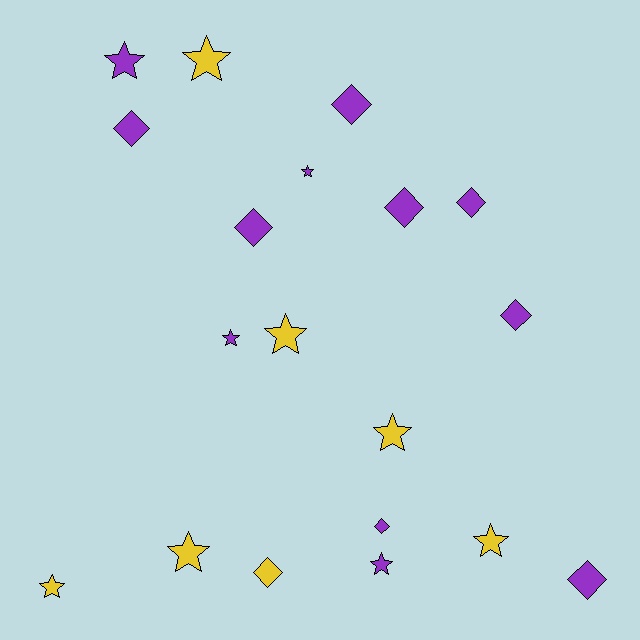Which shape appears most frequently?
Star, with 10 objects.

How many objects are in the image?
There are 19 objects.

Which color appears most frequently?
Purple, with 12 objects.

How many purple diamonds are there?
There are 8 purple diamonds.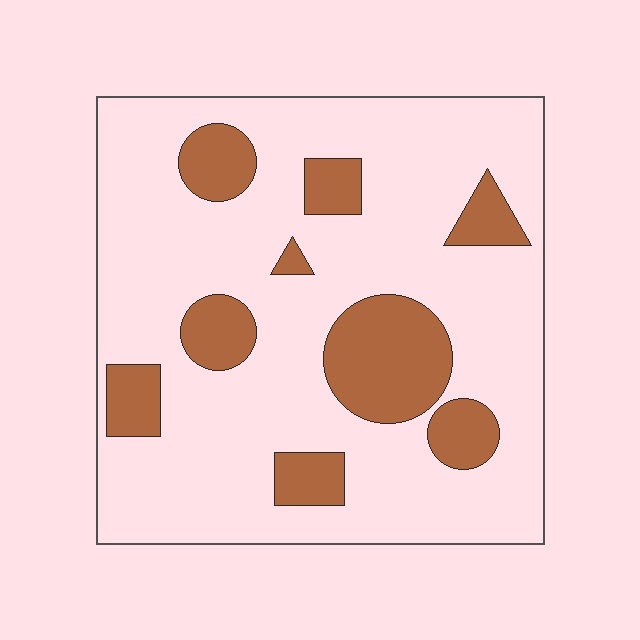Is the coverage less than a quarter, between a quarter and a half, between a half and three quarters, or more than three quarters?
Less than a quarter.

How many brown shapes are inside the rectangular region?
9.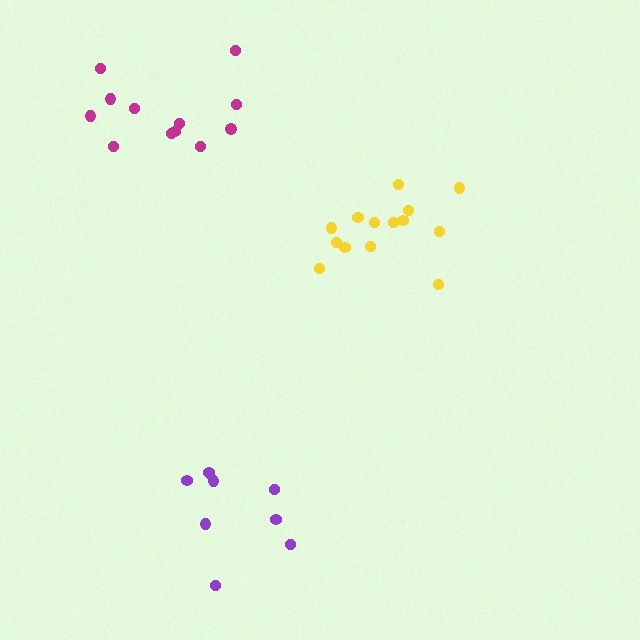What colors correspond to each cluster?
The clusters are colored: purple, magenta, yellow.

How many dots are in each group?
Group 1: 9 dots, Group 2: 12 dots, Group 3: 14 dots (35 total).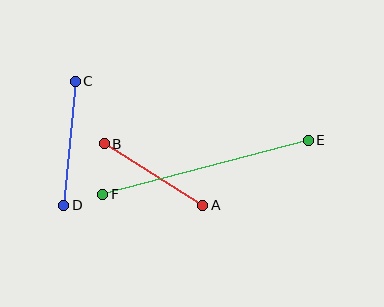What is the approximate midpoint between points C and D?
The midpoint is at approximately (69, 143) pixels.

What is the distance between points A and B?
The distance is approximately 116 pixels.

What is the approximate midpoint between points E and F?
The midpoint is at approximately (205, 167) pixels.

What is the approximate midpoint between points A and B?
The midpoint is at approximately (154, 174) pixels.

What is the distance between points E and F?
The distance is approximately 213 pixels.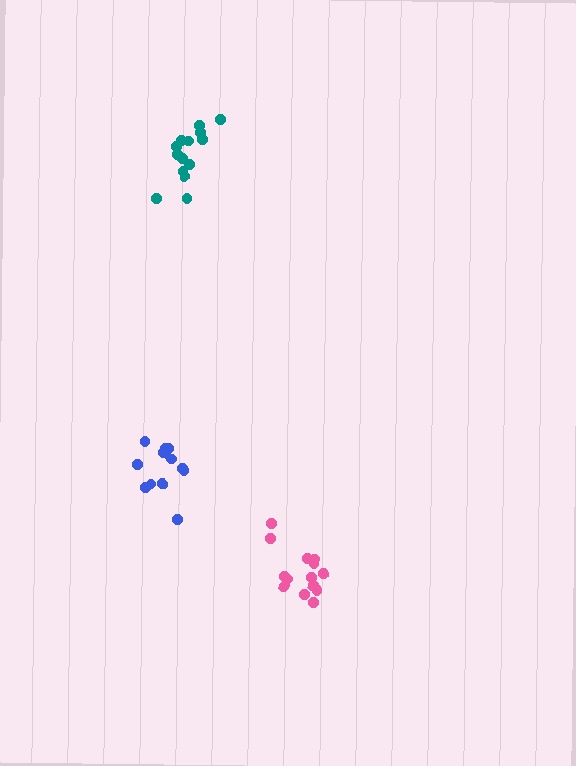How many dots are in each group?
Group 1: 14 dots, Group 2: 14 dots, Group 3: 12 dots (40 total).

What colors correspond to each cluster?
The clusters are colored: pink, teal, blue.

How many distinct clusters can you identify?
There are 3 distinct clusters.